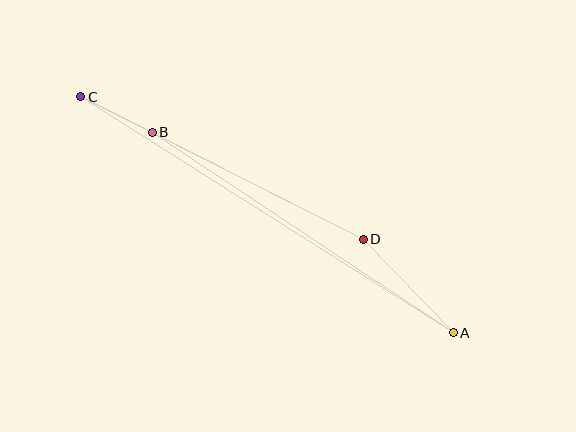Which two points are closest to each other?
Points B and C are closest to each other.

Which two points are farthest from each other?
Points A and C are farthest from each other.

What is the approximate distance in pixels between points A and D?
The distance between A and D is approximately 130 pixels.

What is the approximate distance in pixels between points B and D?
The distance between B and D is approximately 237 pixels.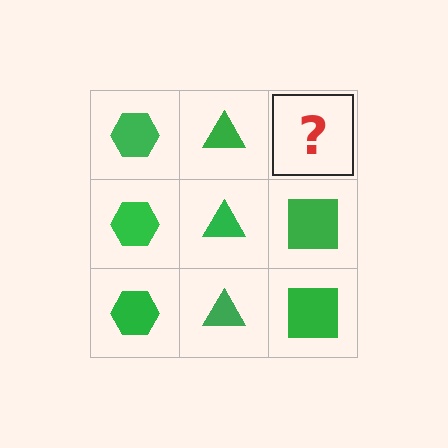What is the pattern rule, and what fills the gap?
The rule is that each column has a consistent shape. The gap should be filled with a green square.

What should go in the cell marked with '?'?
The missing cell should contain a green square.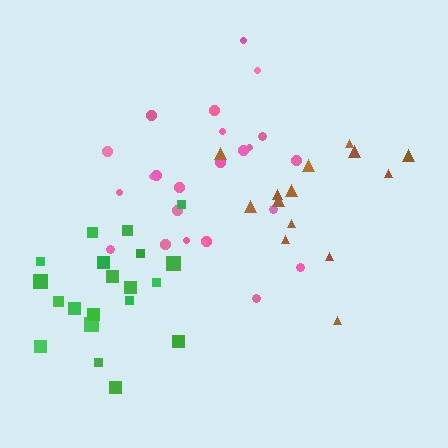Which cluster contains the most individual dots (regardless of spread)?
Pink (24).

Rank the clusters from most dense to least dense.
green, pink, brown.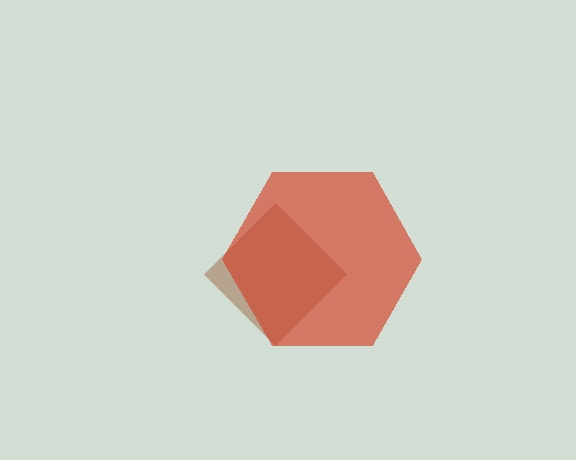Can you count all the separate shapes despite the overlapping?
Yes, there are 2 separate shapes.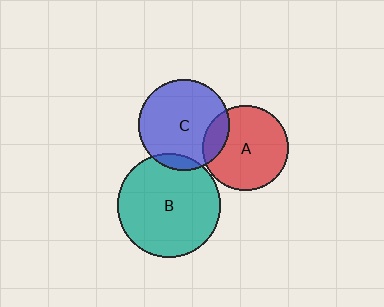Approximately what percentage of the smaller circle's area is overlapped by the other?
Approximately 10%.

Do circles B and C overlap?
Yes.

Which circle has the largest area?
Circle B (teal).